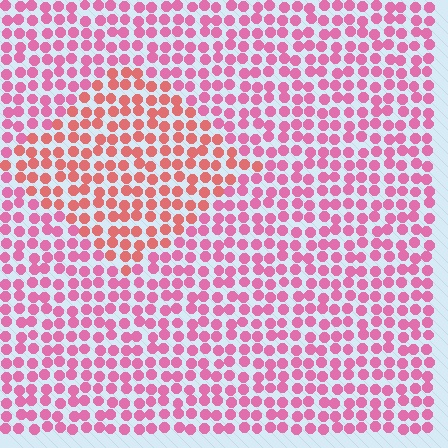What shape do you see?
I see a diamond.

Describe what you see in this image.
The image is filled with small pink elements in a uniform arrangement. A diamond-shaped region is visible where the elements are tinted to a slightly different hue, forming a subtle color boundary.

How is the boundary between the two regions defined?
The boundary is defined purely by a slight shift in hue (about 32 degrees). Spacing, size, and orientation are identical on both sides.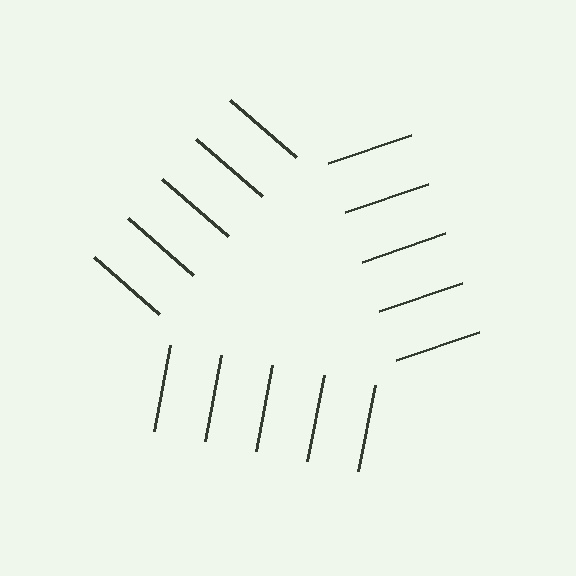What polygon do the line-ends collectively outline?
An illusory triangle — the line segments terminate on its edges but no continuous stroke is drawn.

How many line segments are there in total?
15 — 5 along each of the 3 edges.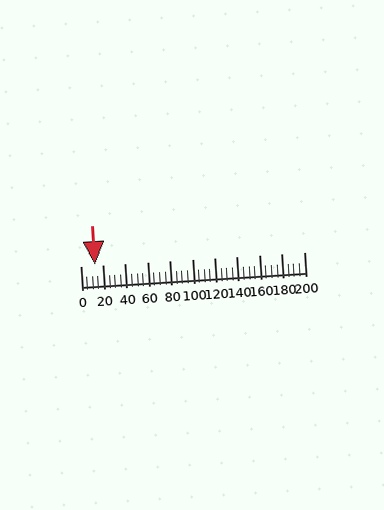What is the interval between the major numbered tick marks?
The major tick marks are spaced 20 units apart.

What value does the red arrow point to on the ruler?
The red arrow points to approximately 13.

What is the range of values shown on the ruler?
The ruler shows values from 0 to 200.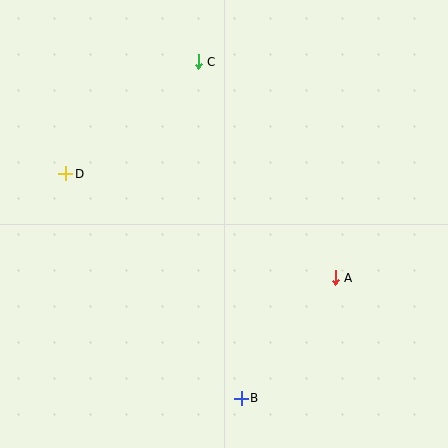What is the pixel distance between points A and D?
The distance between A and D is 289 pixels.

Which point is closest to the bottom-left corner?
Point B is closest to the bottom-left corner.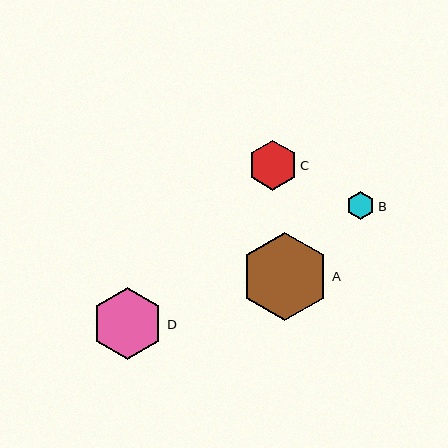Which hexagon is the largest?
Hexagon A is the largest with a size of approximately 88 pixels.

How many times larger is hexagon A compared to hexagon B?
Hexagon A is approximately 3.2 times the size of hexagon B.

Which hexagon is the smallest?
Hexagon B is the smallest with a size of approximately 28 pixels.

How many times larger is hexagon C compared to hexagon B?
Hexagon C is approximately 1.8 times the size of hexagon B.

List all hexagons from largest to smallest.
From largest to smallest: A, D, C, B.